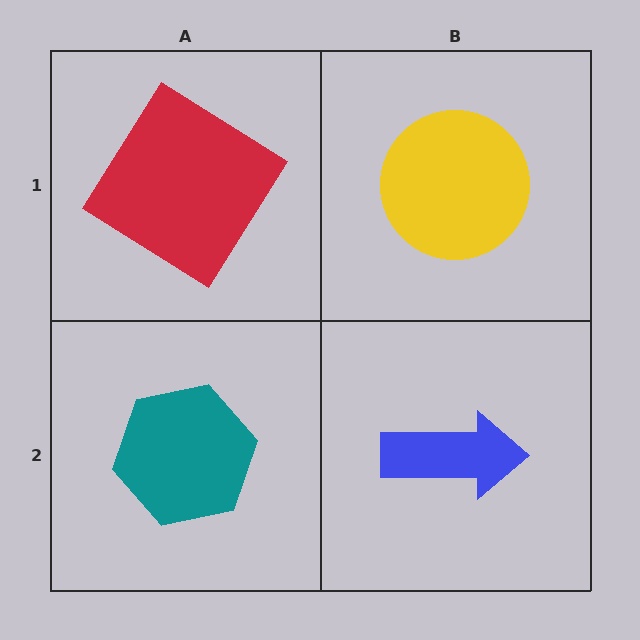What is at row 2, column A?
A teal hexagon.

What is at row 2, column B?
A blue arrow.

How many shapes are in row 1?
2 shapes.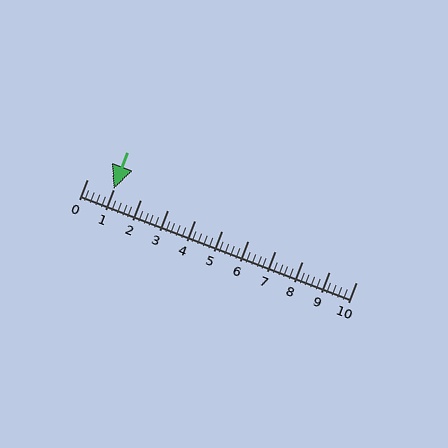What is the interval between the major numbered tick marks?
The major tick marks are spaced 1 units apart.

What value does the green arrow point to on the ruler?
The green arrow points to approximately 1.0.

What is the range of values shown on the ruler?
The ruler shows values from 0 to 10.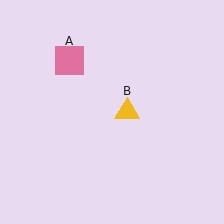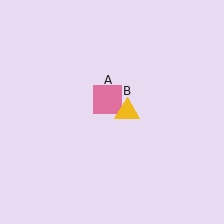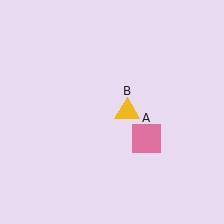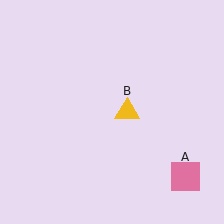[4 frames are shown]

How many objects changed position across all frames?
1 object changed position: pink square (object A).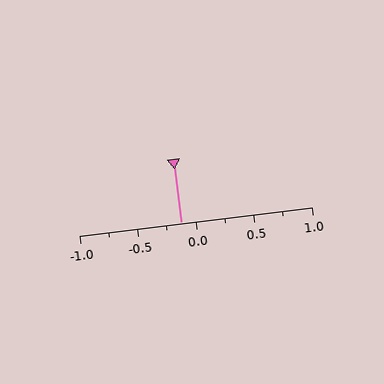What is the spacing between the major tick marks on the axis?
The major ticks are spaced 0.5 apart.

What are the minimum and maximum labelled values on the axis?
The axis runs from -1.0 to 1.0.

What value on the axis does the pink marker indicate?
The marker indicates approximately -0.12.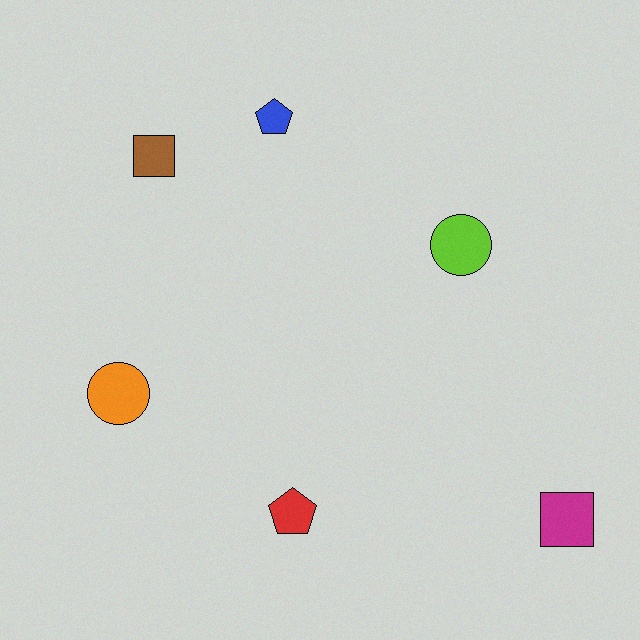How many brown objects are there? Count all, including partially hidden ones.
There is 1 brown object.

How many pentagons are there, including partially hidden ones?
There are 2 pentagons.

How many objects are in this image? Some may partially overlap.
There are 6 objects.